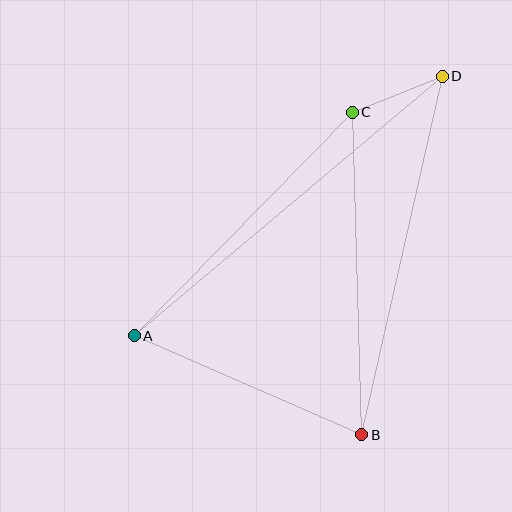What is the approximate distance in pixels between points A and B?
The distance between A and B is approximately 248 pixels.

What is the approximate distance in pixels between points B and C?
The distance between B and C is approximately 323 pixels.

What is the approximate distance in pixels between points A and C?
The distance between A and C is approximately 312 pixels.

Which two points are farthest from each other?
Points A and D are farthest from each other.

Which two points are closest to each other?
Points C and D are closest to each other.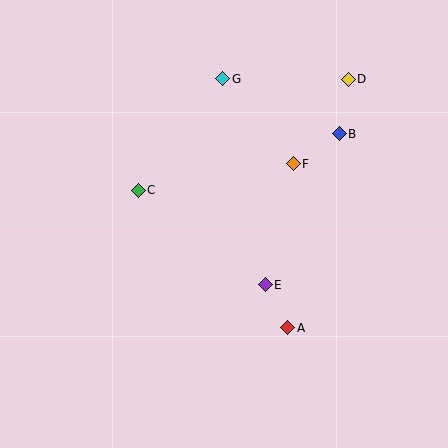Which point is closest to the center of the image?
Point E at (265, 285) is closest to the center.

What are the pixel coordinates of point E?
Point E is at (265, 285).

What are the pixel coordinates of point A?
Point A is at (288, 328).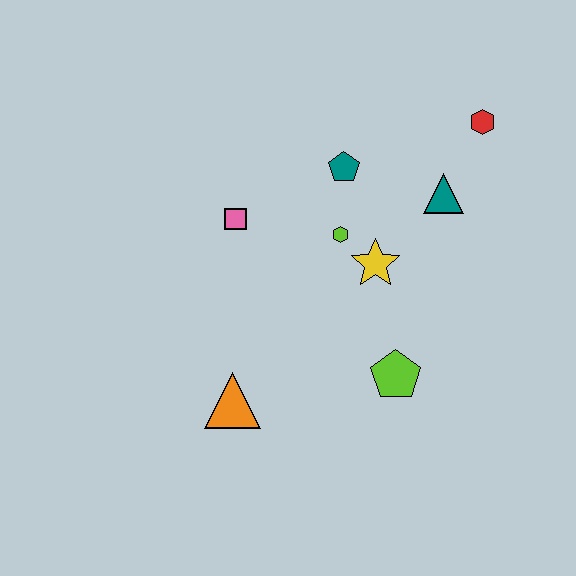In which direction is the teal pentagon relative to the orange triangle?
The teal pentagon is above the orange triangle.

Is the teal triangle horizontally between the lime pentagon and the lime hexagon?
No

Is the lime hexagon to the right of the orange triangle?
Yes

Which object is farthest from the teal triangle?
The orange triangle is farthest from the teal triangle.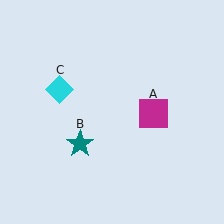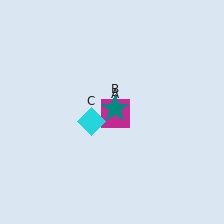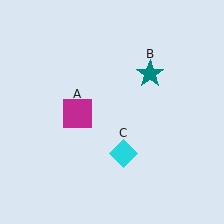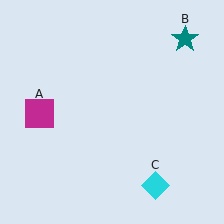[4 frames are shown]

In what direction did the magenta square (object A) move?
The magenta square (object A) moved left.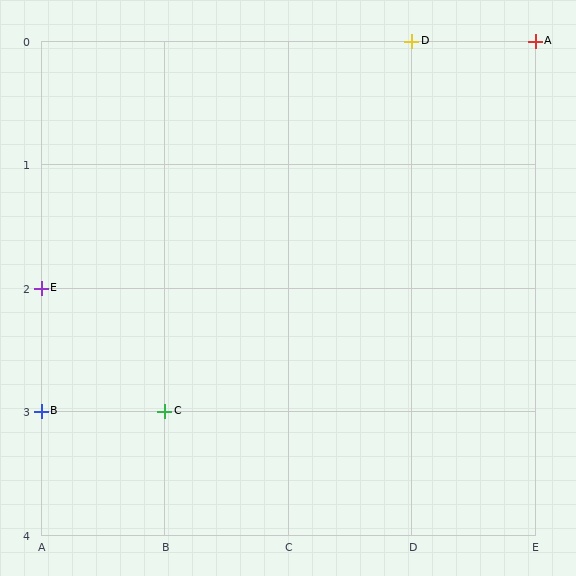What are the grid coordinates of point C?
Point C is at grid coordinates (B, 3).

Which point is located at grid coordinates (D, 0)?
Point D is at (D, 0).